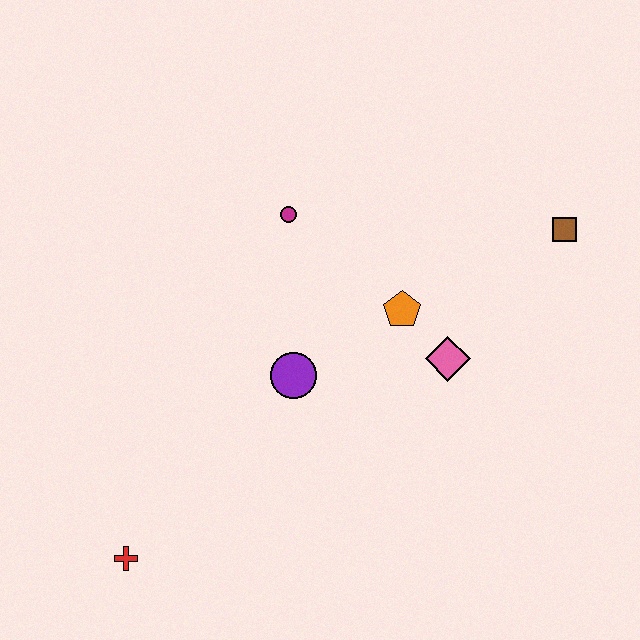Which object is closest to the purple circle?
The orange pentagon is closest to the purple circle.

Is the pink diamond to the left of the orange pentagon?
No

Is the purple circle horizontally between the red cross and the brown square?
Yes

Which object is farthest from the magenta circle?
The red cross is farthest from the magenta circle.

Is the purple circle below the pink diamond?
Yes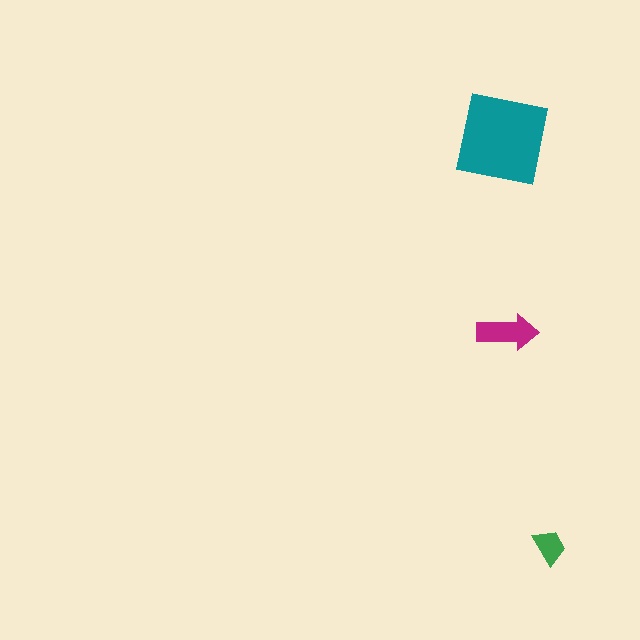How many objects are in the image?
There are 3 objects in the image.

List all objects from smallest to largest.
The green trapezoid, the magenta arrow, the teal square.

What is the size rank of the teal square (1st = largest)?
1st.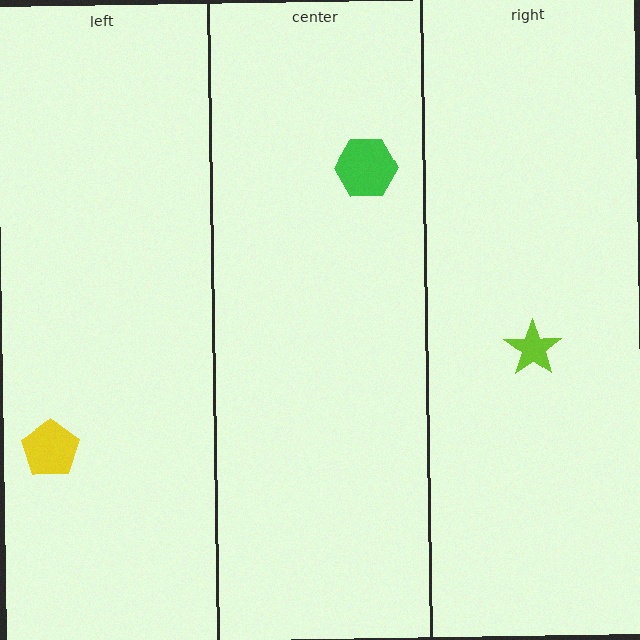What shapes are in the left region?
The yellow pentagon.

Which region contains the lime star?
The right region.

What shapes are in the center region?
The green hexagon.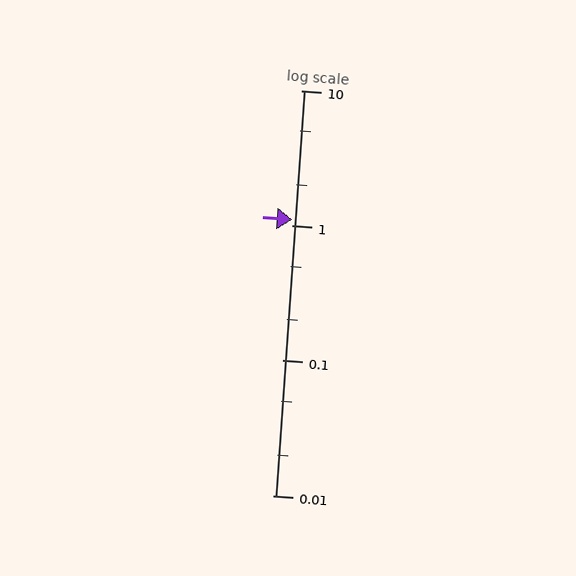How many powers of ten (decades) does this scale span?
The scale spans 3 decades, from 0.01 to 10.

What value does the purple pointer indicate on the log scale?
The pointer indicates approximately 1.1.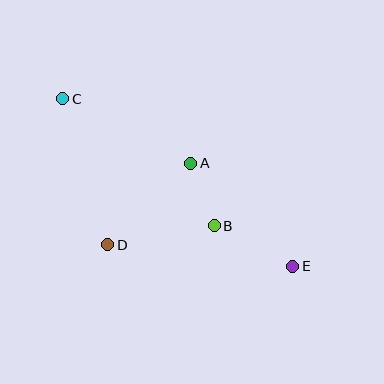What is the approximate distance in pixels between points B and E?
The distance between B and E is approximately 88 pixels.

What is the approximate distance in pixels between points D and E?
The distance between D and E is approximately 186 pixels.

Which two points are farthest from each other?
Points C and E are farthest from each other.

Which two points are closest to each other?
Points A and B are closest to each other.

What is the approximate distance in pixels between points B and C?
The distance between B and C is approximately 198 pixels.